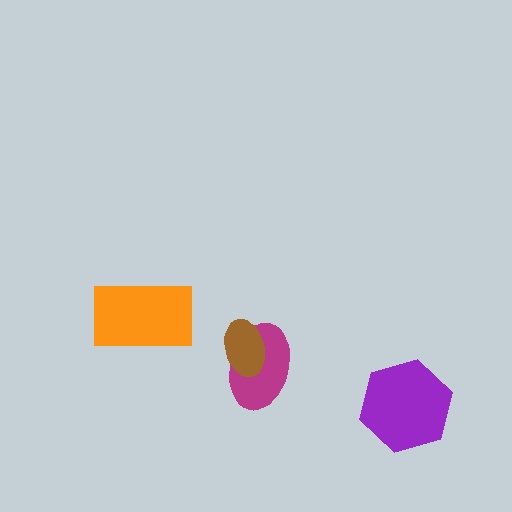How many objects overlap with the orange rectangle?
0 objects overlap with the orange rectangle.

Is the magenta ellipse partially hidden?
Yes, it is partially covered by another shape.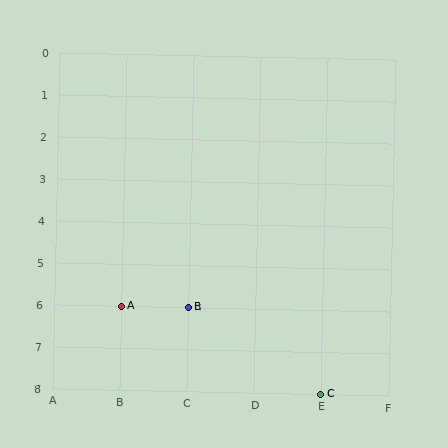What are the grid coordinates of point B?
Point B is at grid coordinates (C, 6).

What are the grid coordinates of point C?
Point C is at grid coordinates (E, 8).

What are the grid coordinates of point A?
Point A is at grid coordinates (B, 6).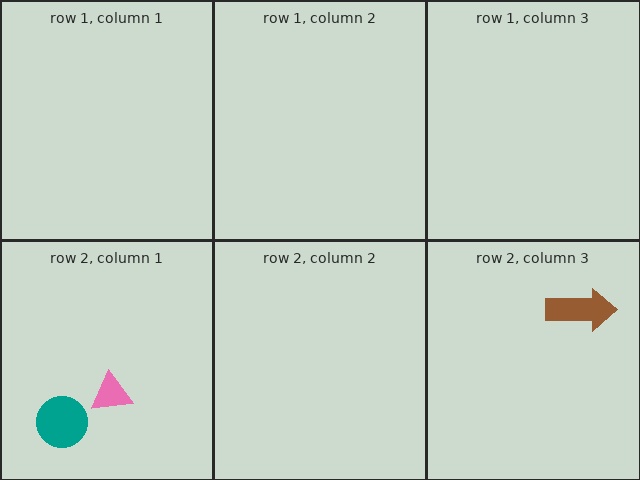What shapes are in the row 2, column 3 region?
The brown arrow.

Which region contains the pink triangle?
The row 2, column 1 region.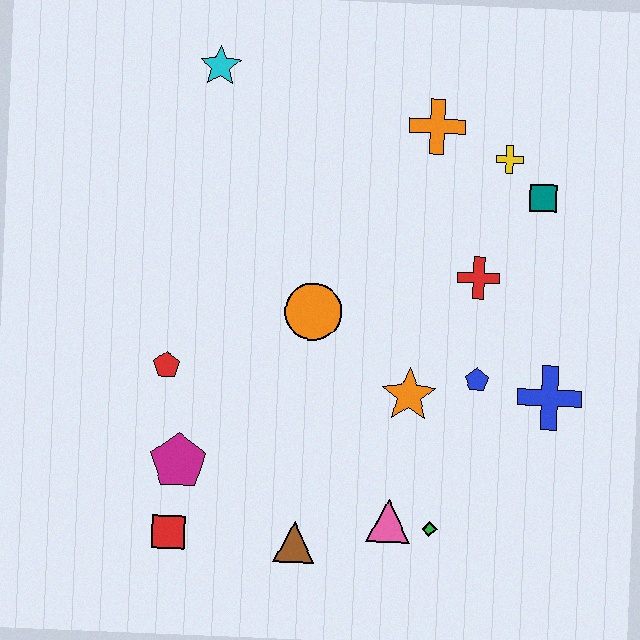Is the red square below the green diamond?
Yes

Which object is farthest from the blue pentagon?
The cyan star is farthest from the blue pentagon.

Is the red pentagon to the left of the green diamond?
Yes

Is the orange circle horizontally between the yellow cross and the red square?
Yes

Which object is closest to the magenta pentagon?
The red square is closest to the magenta pentagon.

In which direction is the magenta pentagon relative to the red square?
The magenta pentagon is above the red square.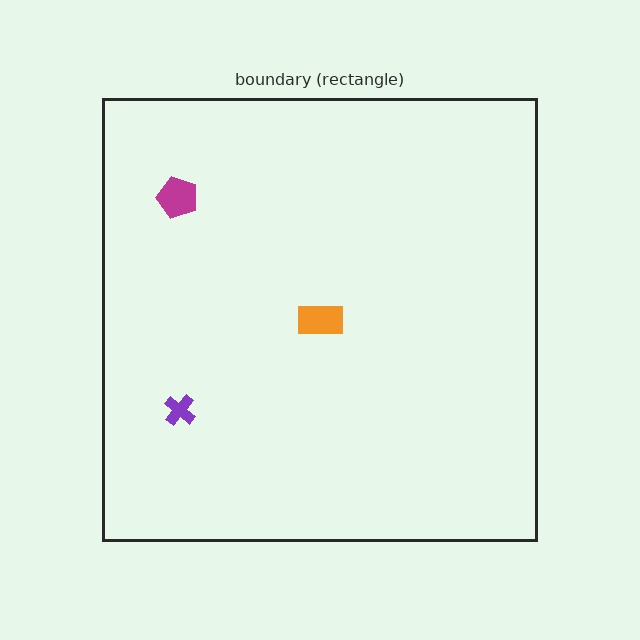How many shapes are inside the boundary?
3 inside, 0 outside.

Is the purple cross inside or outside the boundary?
Inside.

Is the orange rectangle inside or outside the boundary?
Inside.